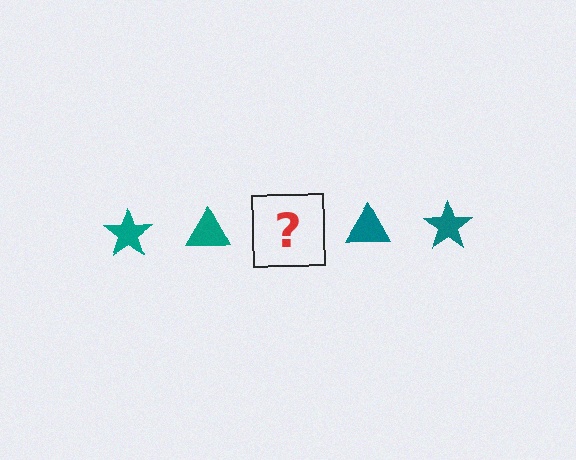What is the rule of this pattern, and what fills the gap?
The rule is that the pattern cycles through star, triangle shapes in teal. The gap should be filled with a teal star.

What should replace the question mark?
The question mark should be replaced with a teal star.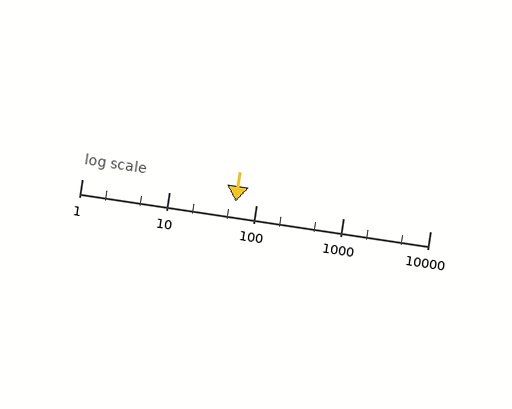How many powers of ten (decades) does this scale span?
The scale spans 4 decades, from 1 to 10000.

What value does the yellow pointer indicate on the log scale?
The pointer indicates approximately 58.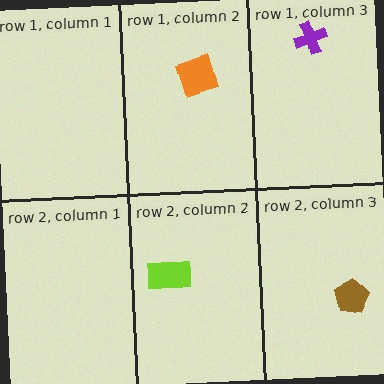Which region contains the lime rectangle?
The row 2, column 2 region.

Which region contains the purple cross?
The row 1, column 3 region.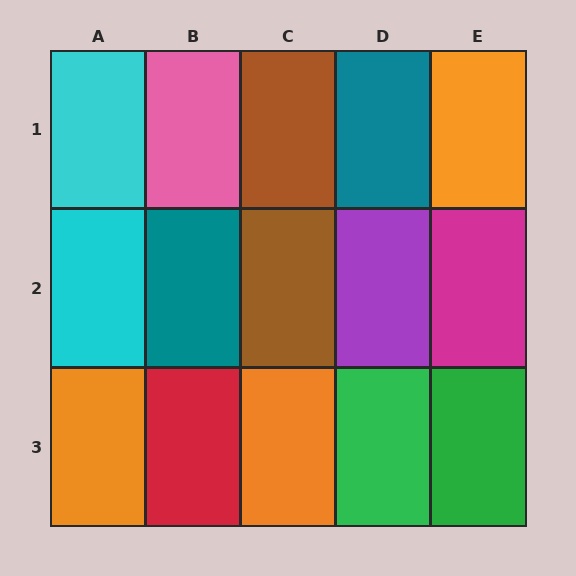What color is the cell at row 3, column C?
Orange.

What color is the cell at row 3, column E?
Green.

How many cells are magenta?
1 cell is magenta.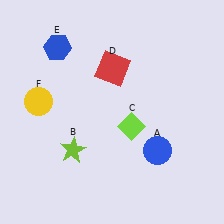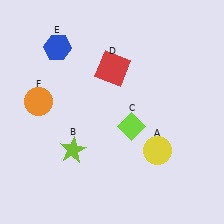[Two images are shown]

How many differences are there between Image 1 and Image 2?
There are 2 differences between the two images.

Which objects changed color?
A changed from blue to yellow. F changed from yellow to orange.